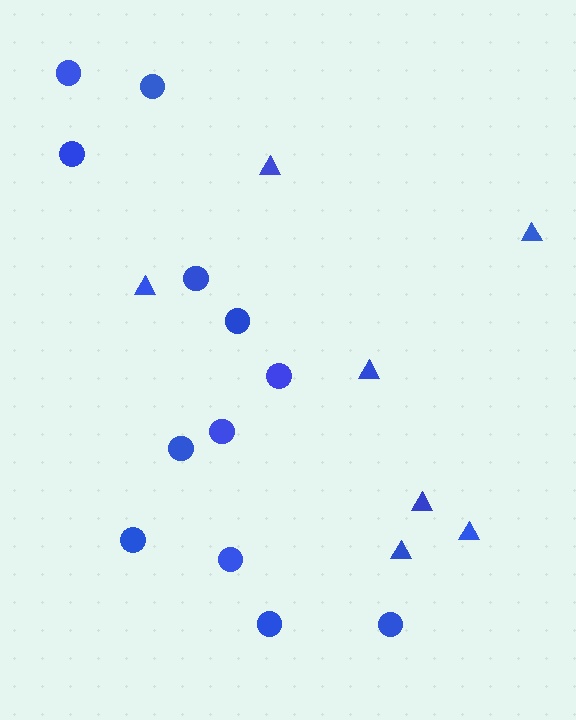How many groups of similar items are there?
There are 2 groups: one group of circles (12) and one group of triangles (7).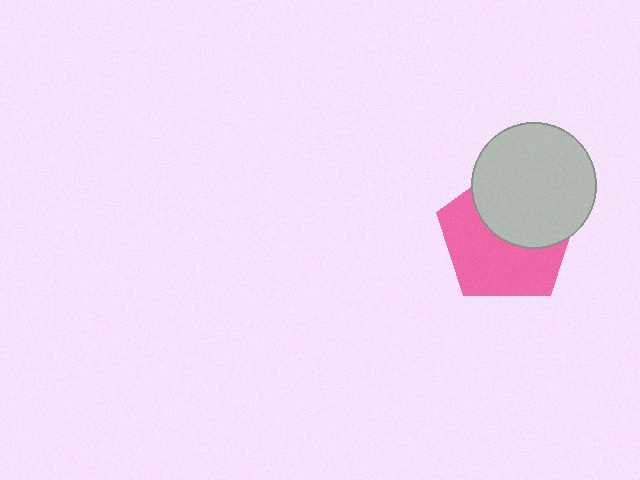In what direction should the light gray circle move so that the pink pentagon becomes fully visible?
The light gray circle should move up. That is the shortest direction to clear the overlap and leave the pink pentagon fully visible.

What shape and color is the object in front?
The object in front is a light gray circle.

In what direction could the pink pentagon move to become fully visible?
The pink pentagon could move down. That would shift it out from behind the light gray circle entirely.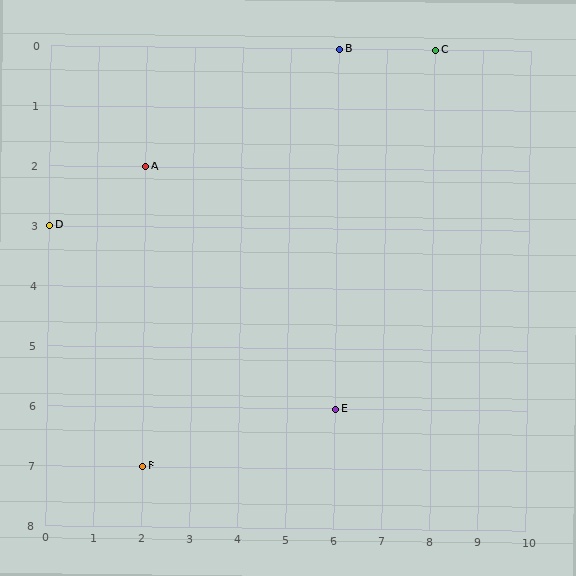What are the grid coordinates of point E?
Point E is at grid coordinates (6, 6).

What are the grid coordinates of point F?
Point F is at grid coordinates (2, 7).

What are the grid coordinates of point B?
Point B is at grid coordinates (6, 0).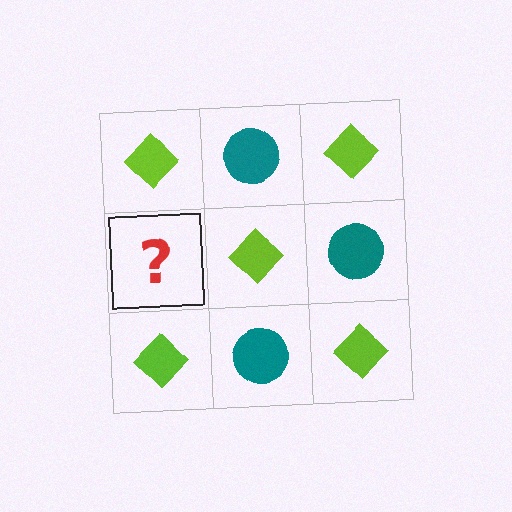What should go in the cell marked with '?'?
The missing cell should contain a teal circle.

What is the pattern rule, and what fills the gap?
The rule is that it alternates lime diamond and teal circle in a checkerboard pattern. The gap should be filled with a teal circle.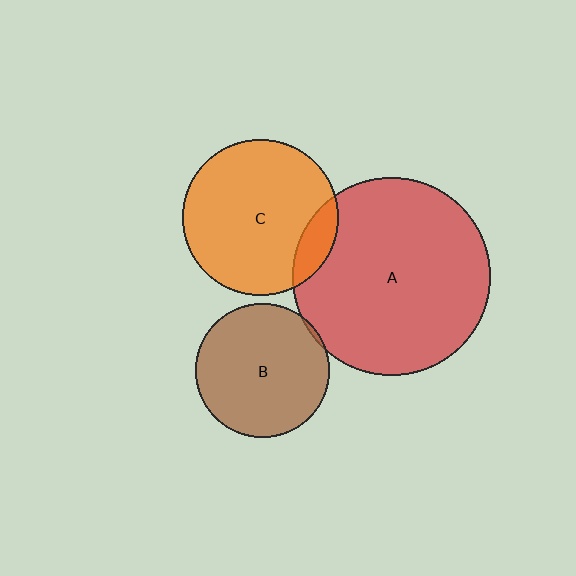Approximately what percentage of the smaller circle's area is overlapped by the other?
Approximately 5%.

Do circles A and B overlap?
Yes.